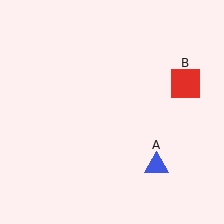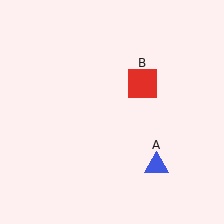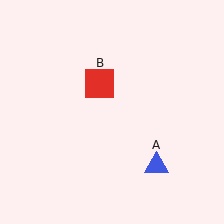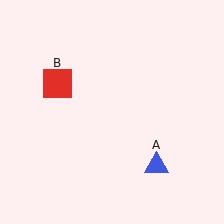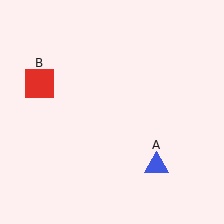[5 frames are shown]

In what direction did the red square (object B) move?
The red square (object B) moved left.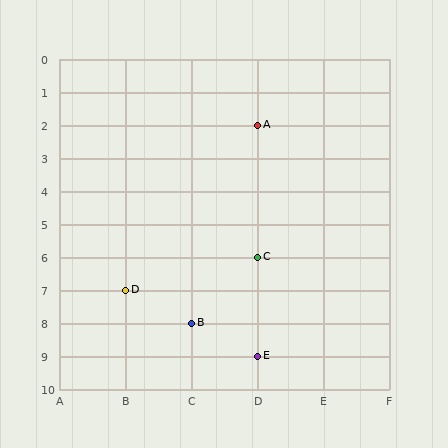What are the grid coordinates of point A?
Point A is at grid coordinates (D, 2).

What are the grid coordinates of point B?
Point B is at grid coordinates (C, 8).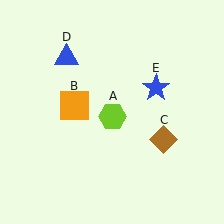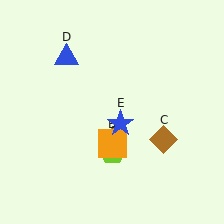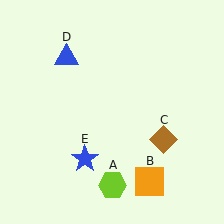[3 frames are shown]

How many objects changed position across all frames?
3 objects changed position: lime hexagon (object A), orange square (object B), blue star (object E).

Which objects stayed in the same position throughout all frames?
Brown diamond (object C) and blue triangle (object D) remained stationary.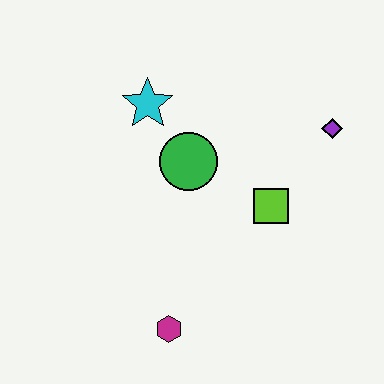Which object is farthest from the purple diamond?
The magenta hexagon is farthest from the purple diamond.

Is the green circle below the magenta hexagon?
No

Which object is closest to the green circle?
The cyan star is closest to the green circle.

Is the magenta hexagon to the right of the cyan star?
Yes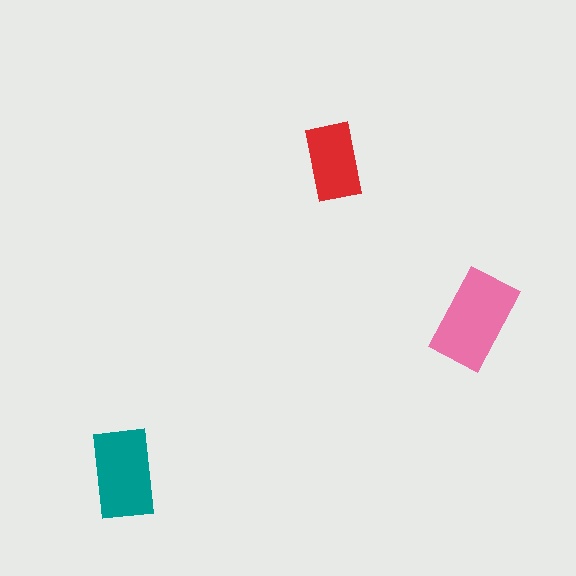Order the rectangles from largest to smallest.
the pink one, the teal one, the red one.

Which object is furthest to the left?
The teal rectangle is leftmost.